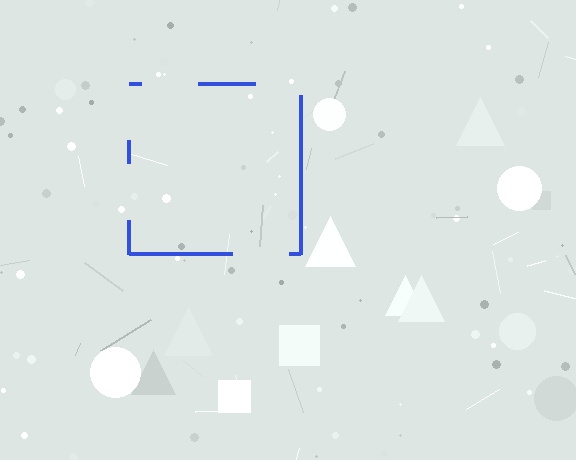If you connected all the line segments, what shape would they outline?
They would outline a square.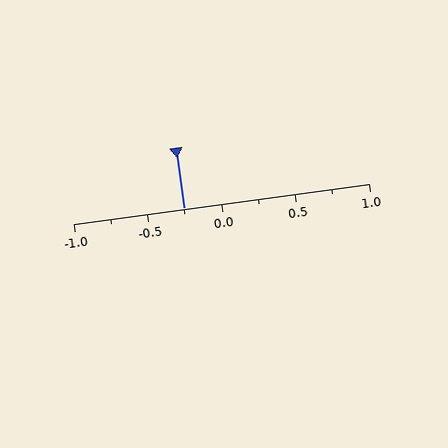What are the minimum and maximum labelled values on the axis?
The axis runs from -1.0 to 1.0.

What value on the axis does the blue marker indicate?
The marker indicates approximately -0.25.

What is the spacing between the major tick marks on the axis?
The major ticks are spaced 0.5 apart.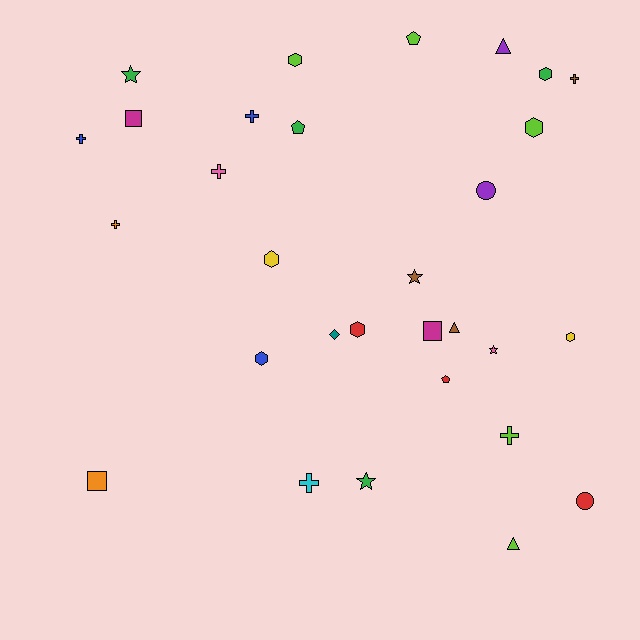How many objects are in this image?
There are 30 objects.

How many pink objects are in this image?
There are 2 pink objects.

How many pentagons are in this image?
There are 3 pentagons.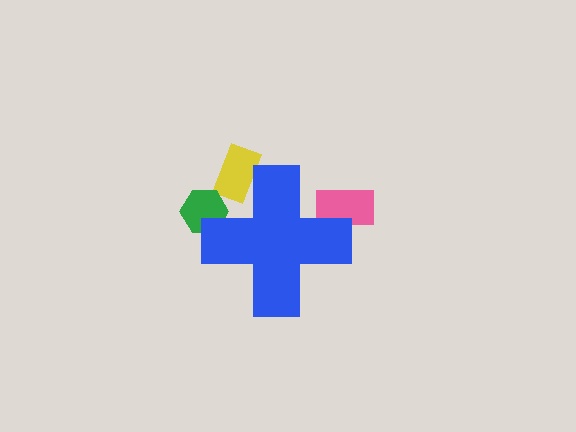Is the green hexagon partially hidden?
Yes, the green hexagon is partially hidden behind the blue cross.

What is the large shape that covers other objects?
A blue cross.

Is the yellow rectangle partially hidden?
Yes, the yellow rectangle is partially hidden behind the blue cross.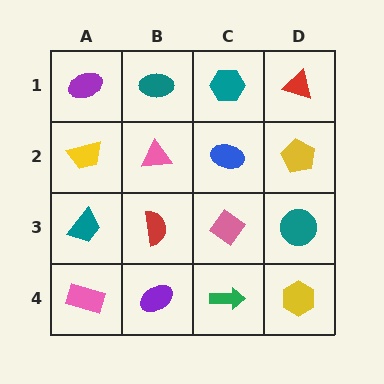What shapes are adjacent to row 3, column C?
A blue ellipse (row 2, column C), a green arrow (row 4, column C), a red semicircle (row 3, column B), a teal circle (row 3, column D).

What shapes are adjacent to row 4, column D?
A teal circle (row 3, column D), a green arrow (row 4, column C).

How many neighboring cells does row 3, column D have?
3.